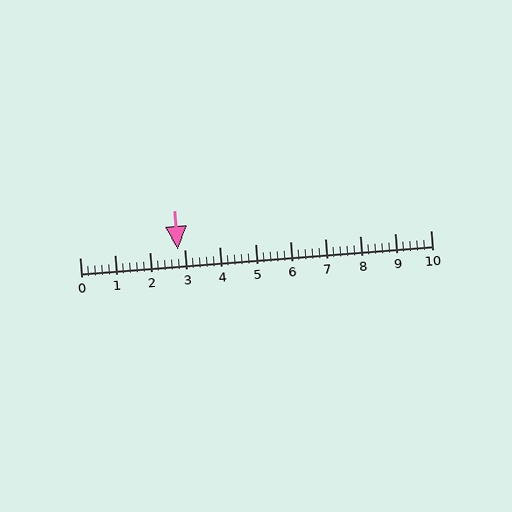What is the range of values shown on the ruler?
The ruler shows values from 0 to 10.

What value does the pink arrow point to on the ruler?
The pink arrow points to approximately 2.8.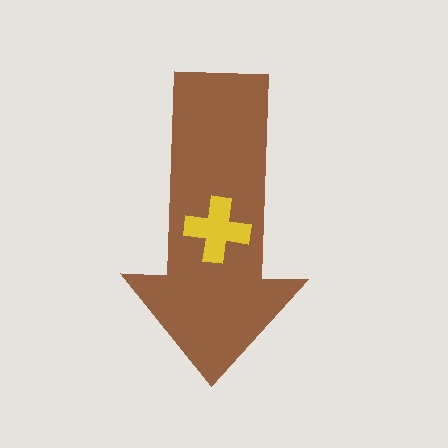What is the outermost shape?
The brown arrow.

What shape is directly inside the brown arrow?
The yellow cross.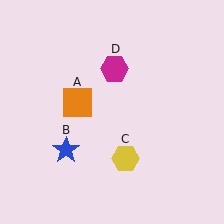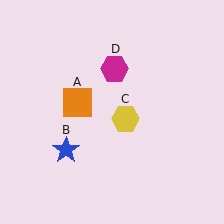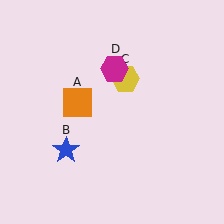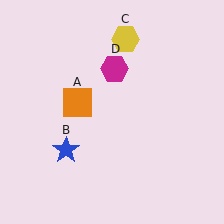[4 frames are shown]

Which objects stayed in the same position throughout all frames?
Orange square (object A) and blue star (object B) and magenta hexagon (object D) remained stationary.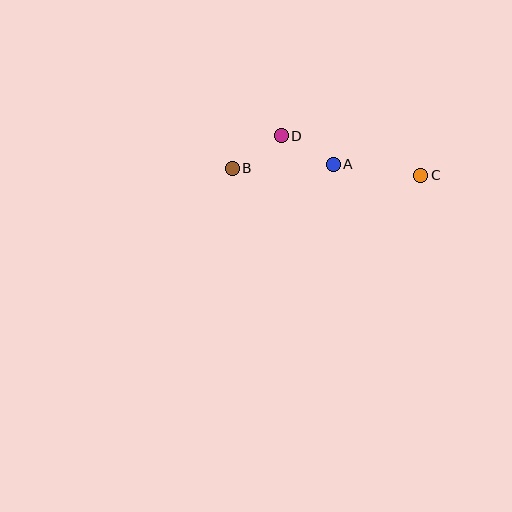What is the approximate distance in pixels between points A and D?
The distance between A and D is approximately 59 pixels.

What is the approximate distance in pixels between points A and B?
The distance between A and B is approximately 101 pixels.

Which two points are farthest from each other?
Points B and C are farthest from each other.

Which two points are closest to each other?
Points B and D are closest to each other.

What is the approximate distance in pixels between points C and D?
The distance between C and D is approximately 145 pixels.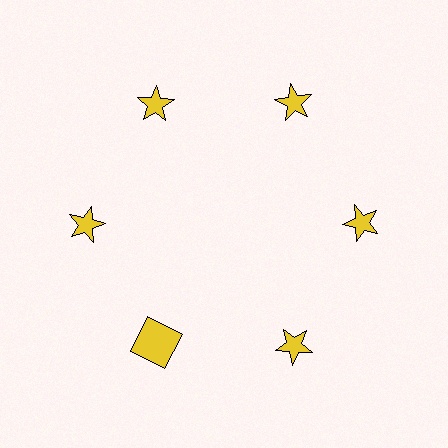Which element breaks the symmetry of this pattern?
The yellow square at roughly the 7 o'clock position breaks the symmetry. All other shapes are yellow stars.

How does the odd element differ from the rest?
It has a different shape: square instead of star.